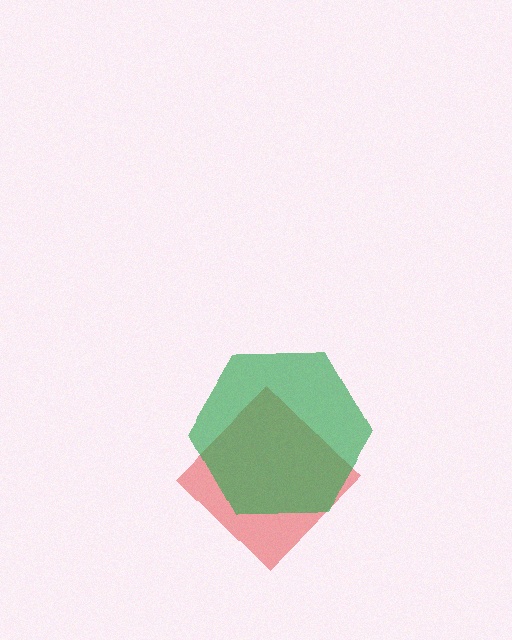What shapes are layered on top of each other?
The layered shapes are: a red diamond, a green hexagon.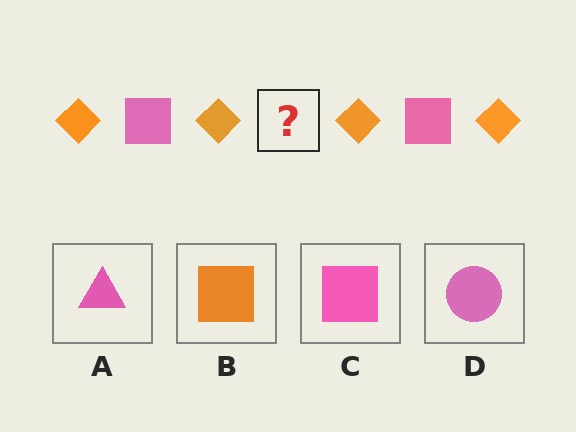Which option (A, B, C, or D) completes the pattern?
C.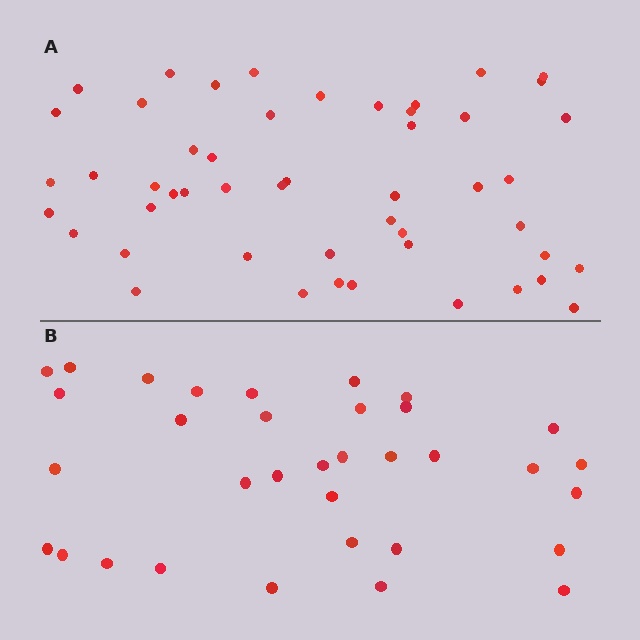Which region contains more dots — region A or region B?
Region A (the top region) has more dots.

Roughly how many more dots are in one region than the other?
Region A has approximately 15 more dots than region B.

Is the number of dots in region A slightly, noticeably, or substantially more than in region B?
Region A has substantially more. The ratio is roughly 1.5 to 1.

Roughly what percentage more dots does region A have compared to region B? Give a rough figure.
About 45% more.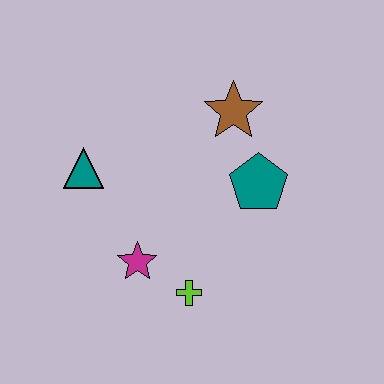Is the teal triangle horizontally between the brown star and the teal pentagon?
No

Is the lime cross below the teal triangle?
Yes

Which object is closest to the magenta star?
The lime cross is closest to the magenta star.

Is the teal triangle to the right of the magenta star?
No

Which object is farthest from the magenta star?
The brown star is farthest from the magenta star.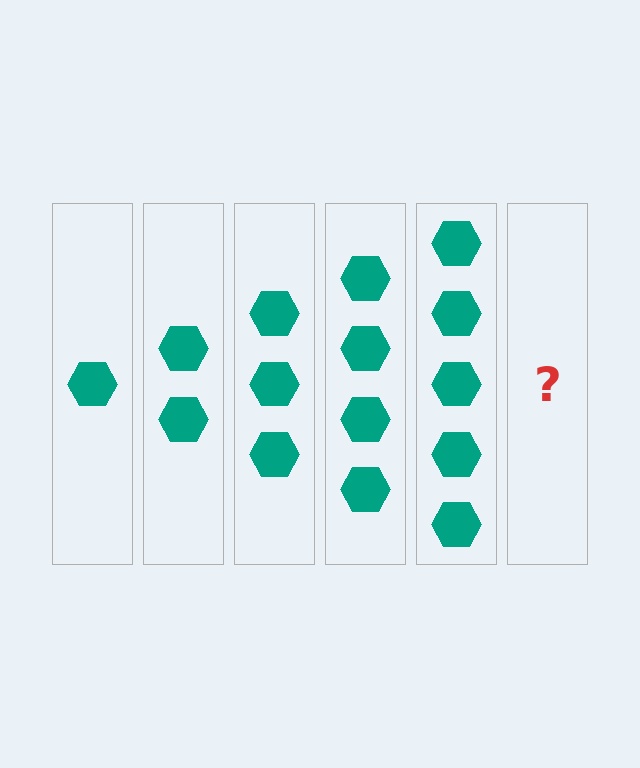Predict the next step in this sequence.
The next step is 6 hexagons.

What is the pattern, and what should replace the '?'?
The pattern is that each step adds one more hexagon. The '?' should be 6 hexagons.